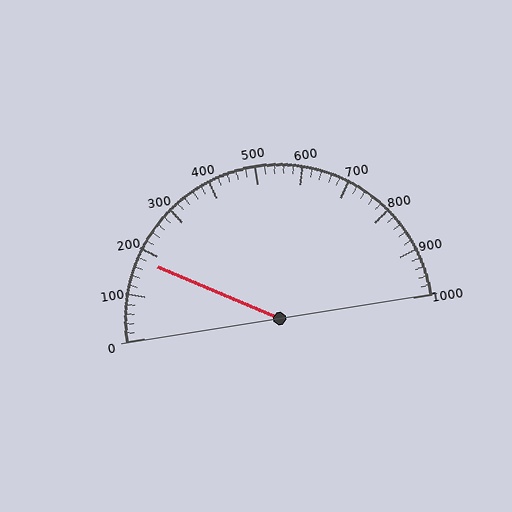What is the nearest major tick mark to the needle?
The nearest major tick mark is 200.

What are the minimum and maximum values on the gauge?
The gauge ranges from 0 to 1000.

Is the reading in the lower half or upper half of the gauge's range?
The reading is in the lower half of the range (0 to 1000).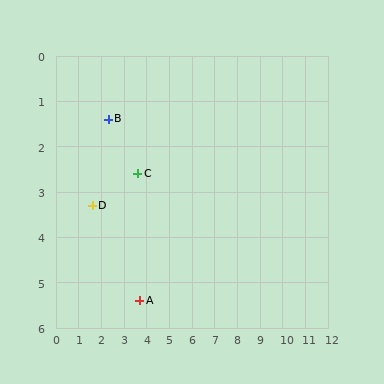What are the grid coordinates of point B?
Point B is at approximately (2.3, 1.4).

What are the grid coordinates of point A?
Point A is at approximately (3.7, 5.4).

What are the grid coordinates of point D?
Point D is at approximately (1.6, 3.3).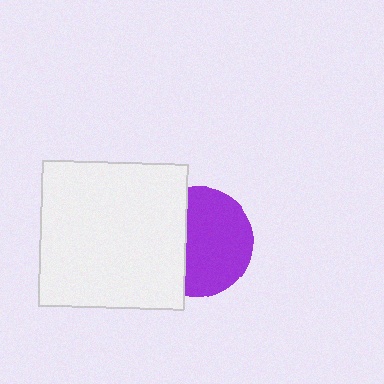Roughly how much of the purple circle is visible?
About half of it is visible (roughly 64%).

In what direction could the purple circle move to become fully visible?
The purple circle could move right. That would shift it out from behind the white square entirely.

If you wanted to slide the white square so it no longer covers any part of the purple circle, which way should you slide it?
Slide it left — that is the most direct way to separate the two shapes.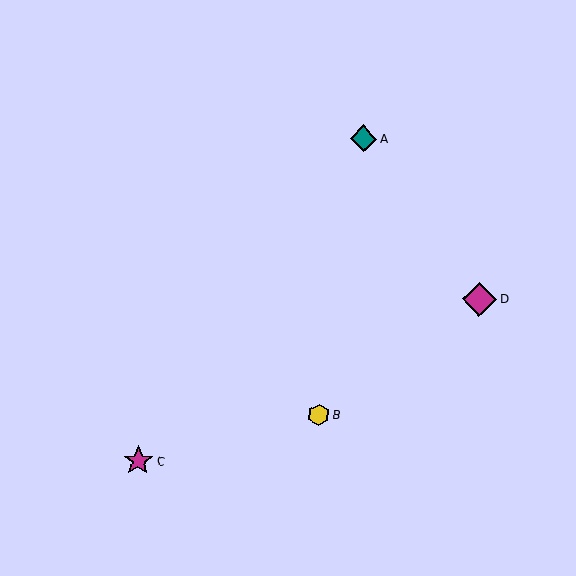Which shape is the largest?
The magenta diamond (labeled D) is the largest.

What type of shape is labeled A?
Shape A is a teal diamond.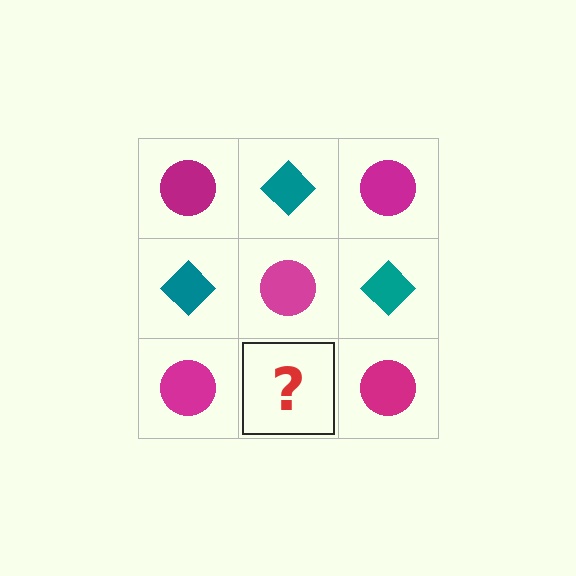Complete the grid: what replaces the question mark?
The question mark should be replaced with a teal diamond.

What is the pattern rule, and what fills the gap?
The rule is that it alternates magenta circle and teal diamond in a checkerboard pattern. The gap should be filled with a teal diamond.